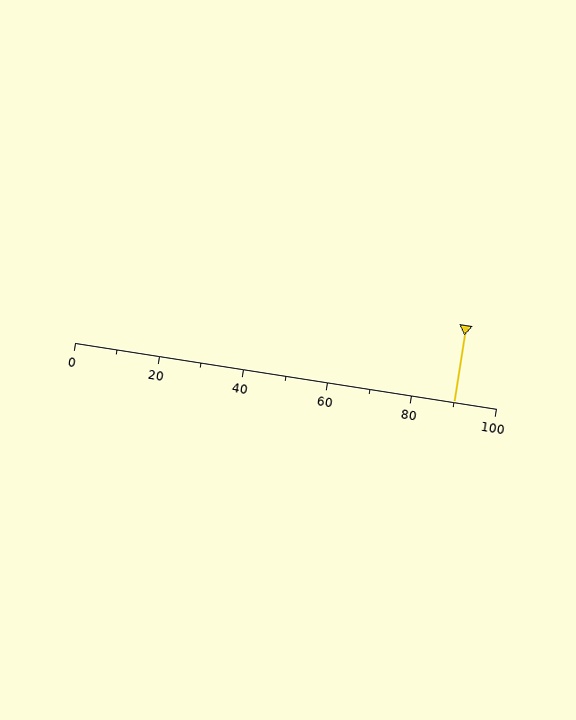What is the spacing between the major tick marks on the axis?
The major ticks are spaced 20 apart.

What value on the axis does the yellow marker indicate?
The marker indicates approximately 90.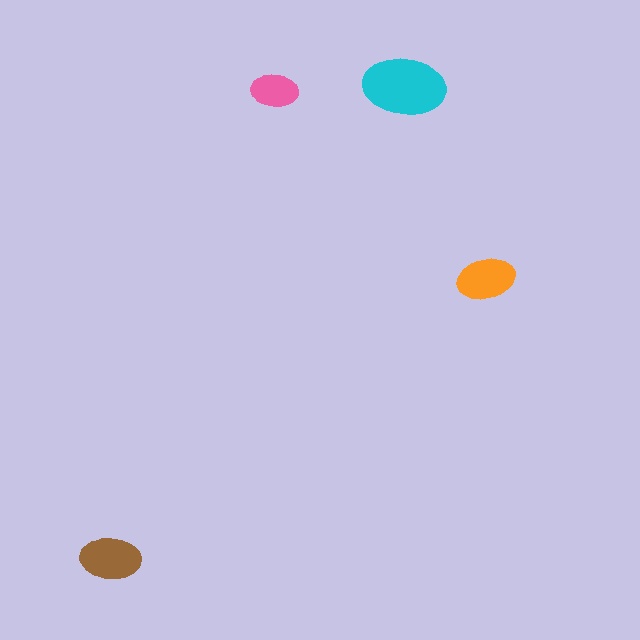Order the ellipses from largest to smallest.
the cyan one, the brown one, the orange one, the pink one.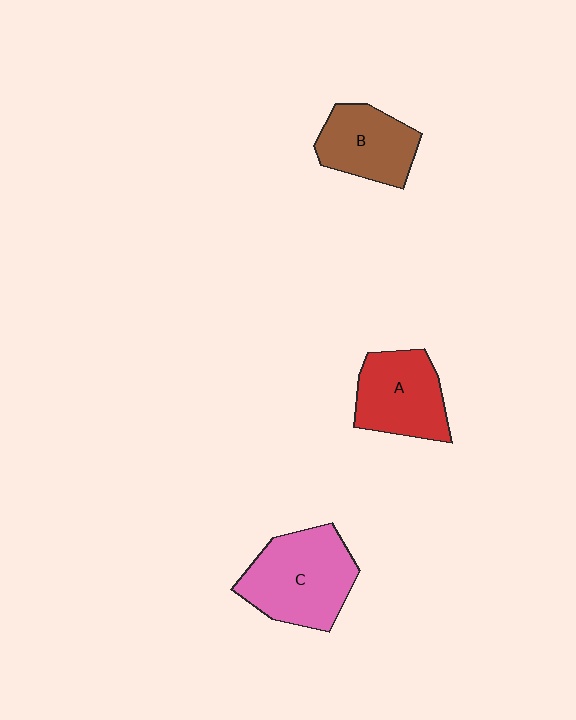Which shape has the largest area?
Shape C (pink).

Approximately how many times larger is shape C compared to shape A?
Approximately 1.3 times.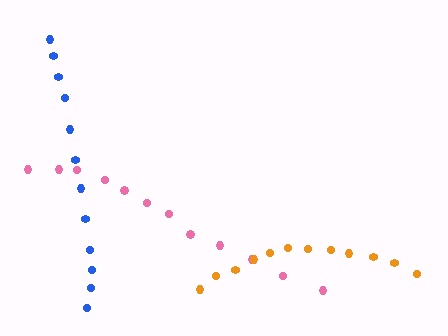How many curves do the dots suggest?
There are 3 distinct paths.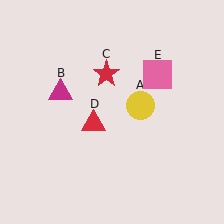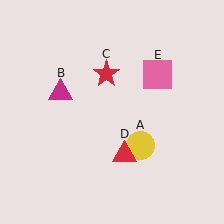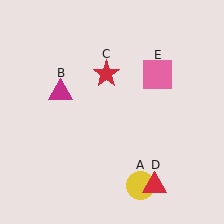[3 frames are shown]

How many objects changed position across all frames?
2 objects changed position: yellow circle (object A), red triangle (object D).